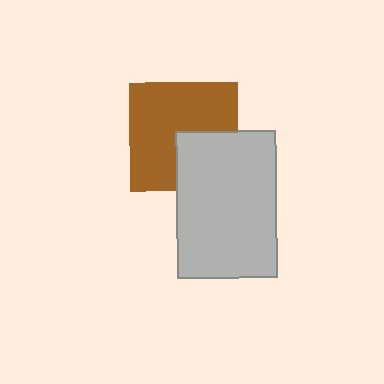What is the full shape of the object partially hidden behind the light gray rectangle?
The partially hidden object is a brown square.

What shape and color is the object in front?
The object in front is a light gray rectangle.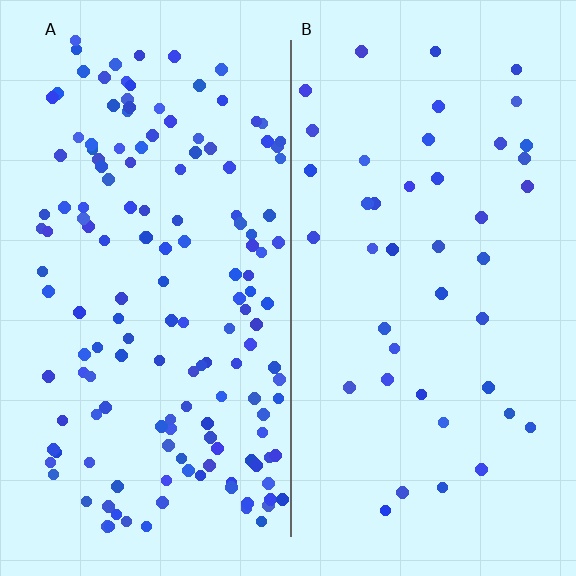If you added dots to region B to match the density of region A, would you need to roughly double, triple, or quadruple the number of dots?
Approximately quadruple.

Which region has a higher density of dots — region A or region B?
A (the left).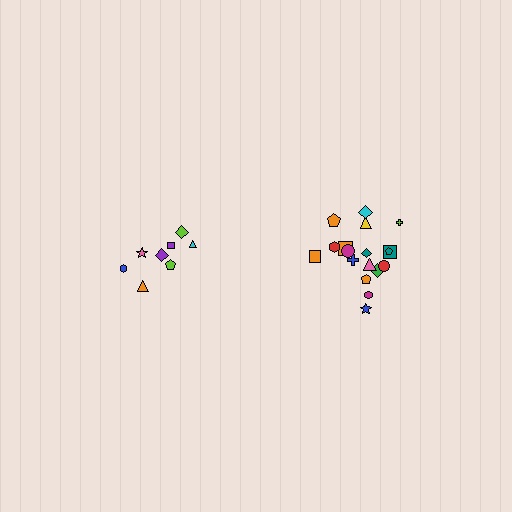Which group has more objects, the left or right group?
The right group.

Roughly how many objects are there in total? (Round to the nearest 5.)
Roughly 25 objects in total.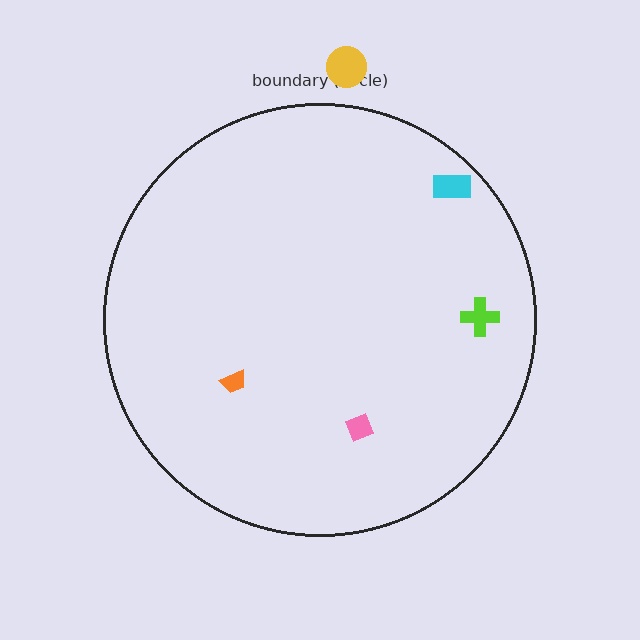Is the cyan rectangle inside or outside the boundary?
Inside.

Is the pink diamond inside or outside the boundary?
Inside.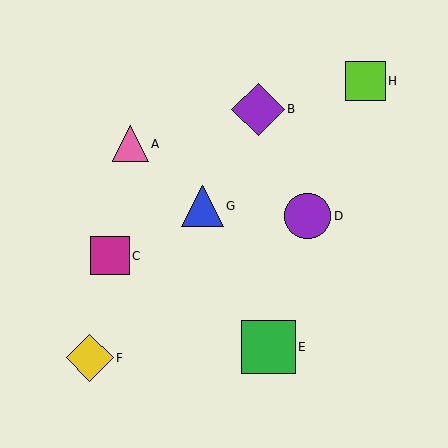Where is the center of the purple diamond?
The center of the purple diamond is at (258, 109).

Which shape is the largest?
The green square (labeled E) is the largest.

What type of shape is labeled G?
Shape G is a blue triangle.